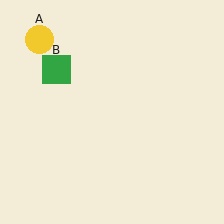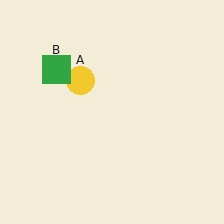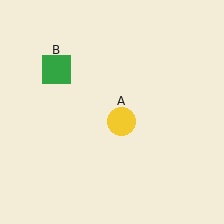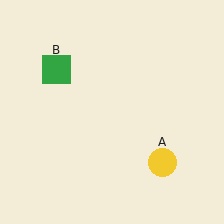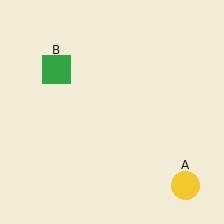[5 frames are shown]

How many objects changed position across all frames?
1 object changed position: yellow circle (object A).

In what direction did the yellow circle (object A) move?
The yellow circle (object A) moved down and to the right.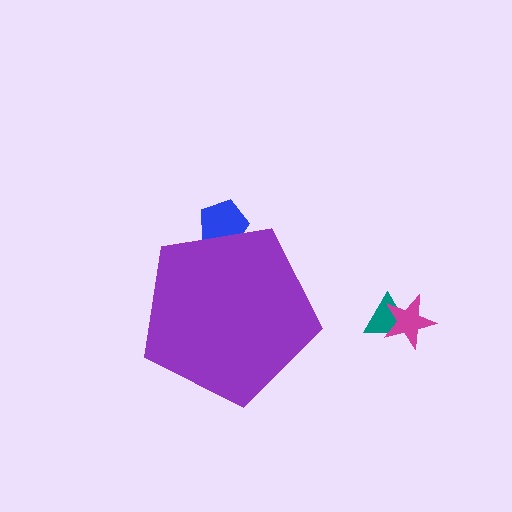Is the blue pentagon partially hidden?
Yes, the blue pentagon is partially hidden behind the purple pentagon.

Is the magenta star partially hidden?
No, the magenta star is fully visible.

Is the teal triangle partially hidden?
No, the teal triangle is fully visible.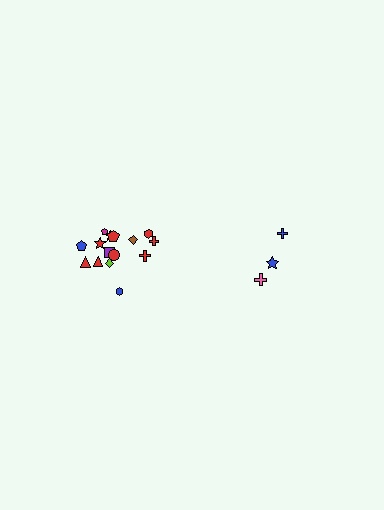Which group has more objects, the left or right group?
The left group.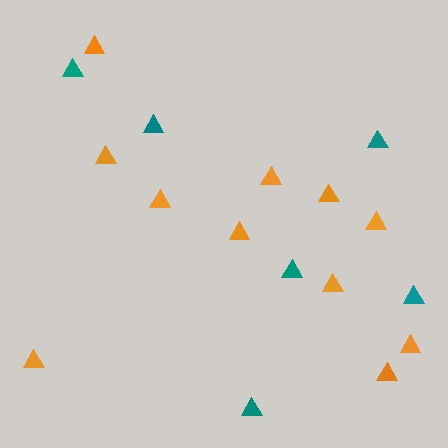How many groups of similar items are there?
There are 2 groups: one group of orange triangles (11) and one group of teal triangles (6).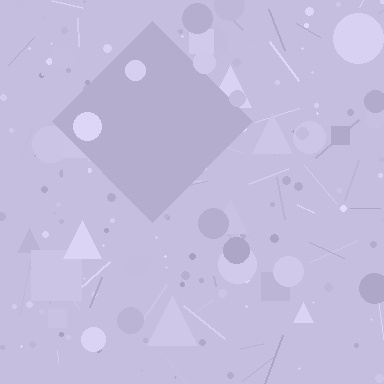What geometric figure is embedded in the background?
A diamond is embedded in the background.